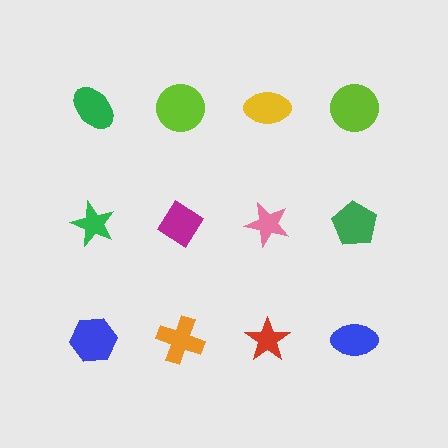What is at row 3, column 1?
A blue hexagon.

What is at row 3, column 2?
An orange cross.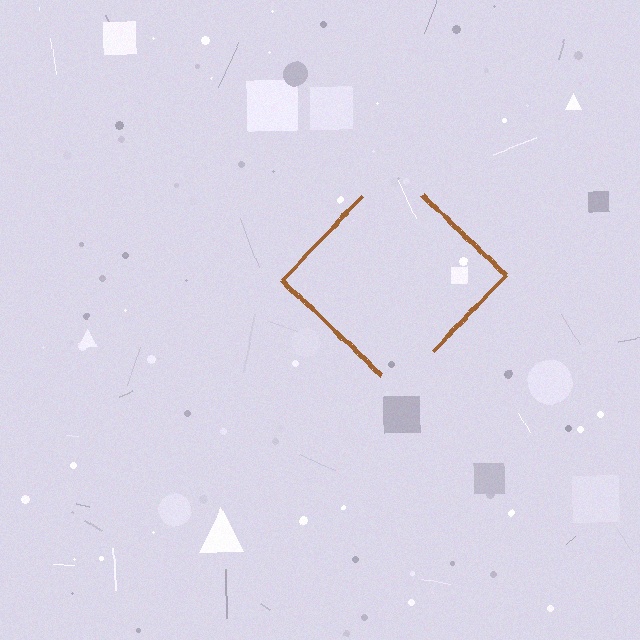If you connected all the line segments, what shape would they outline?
They would outline a diamond.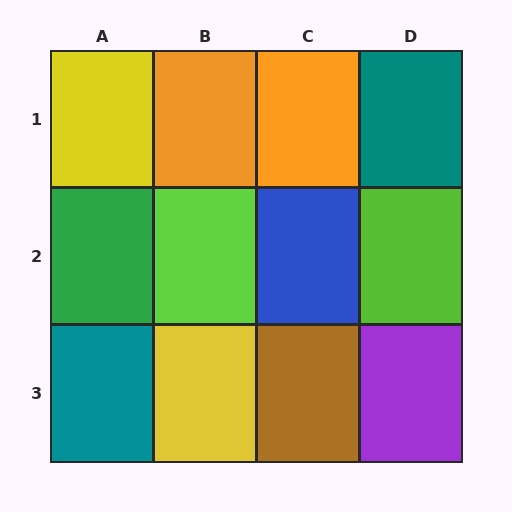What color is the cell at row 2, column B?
Lime.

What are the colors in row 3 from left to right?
Teal, yellow, brown, purple.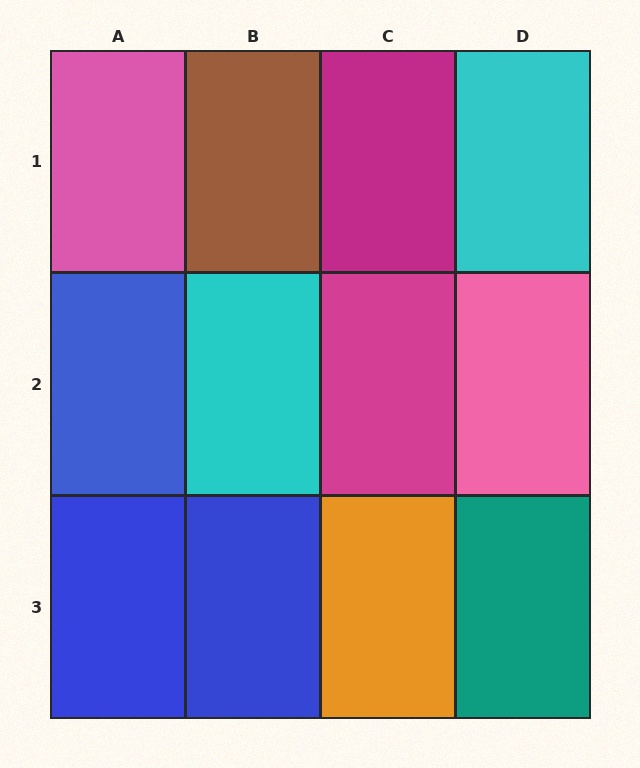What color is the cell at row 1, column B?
Brown.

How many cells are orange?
1 cell is orange.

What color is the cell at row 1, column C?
Magenta.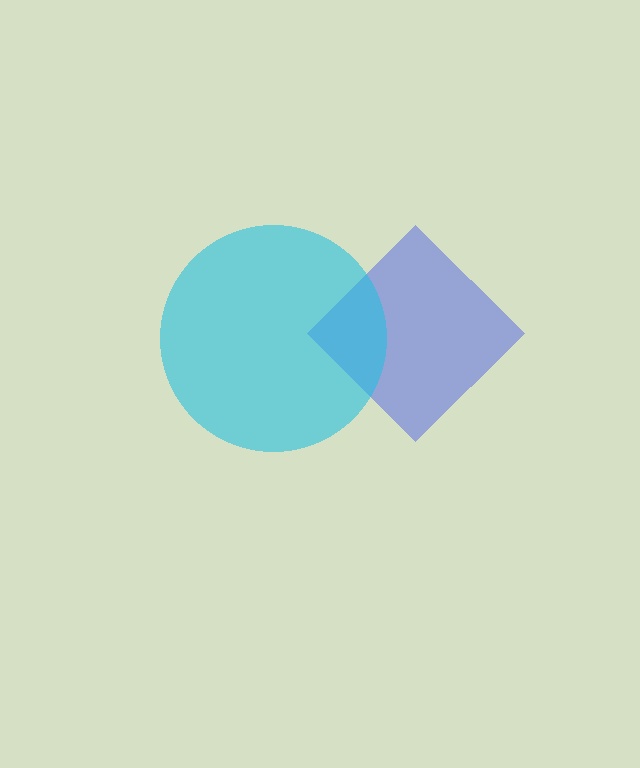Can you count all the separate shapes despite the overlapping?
Yes, there are 2 separate shapes.